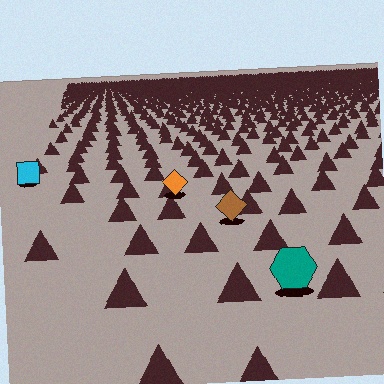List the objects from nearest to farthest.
From nearest to farthest: the teal hexagon, the brown diamond, the orange diamond, the cyan square.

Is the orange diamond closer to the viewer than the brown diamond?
No. The brown diamond is closer — you can tell from the texture gradient: the ground texture is coarser near it.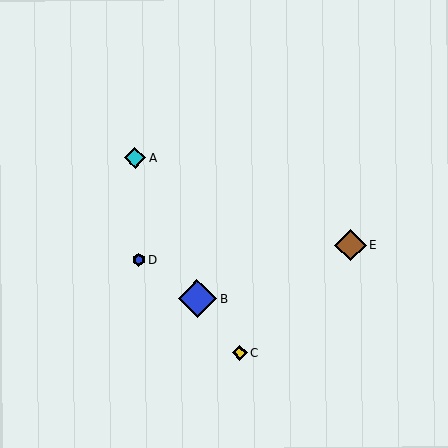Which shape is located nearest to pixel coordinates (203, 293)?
The blue diamond (labeled B) at (197, 299) is nearest to that location.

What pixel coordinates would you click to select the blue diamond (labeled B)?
Click at (197, 299) to select the blue diamond B.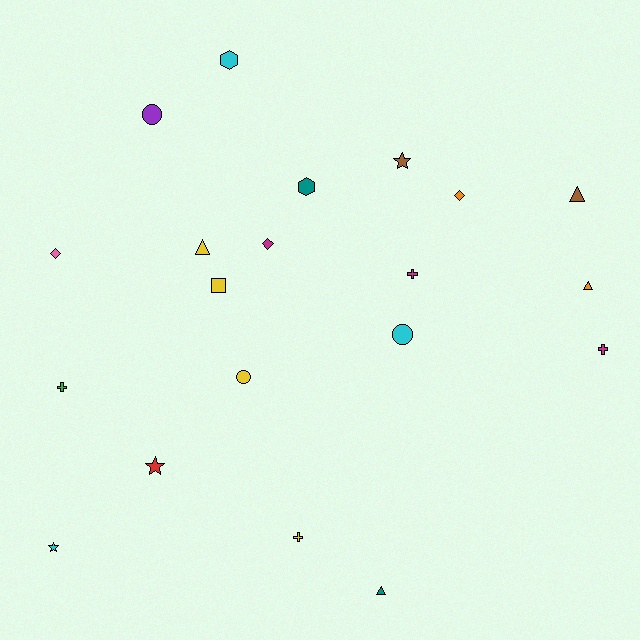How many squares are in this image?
There is 1 square.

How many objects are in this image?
There are 20 objects.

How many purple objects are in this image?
There is 1 purple object.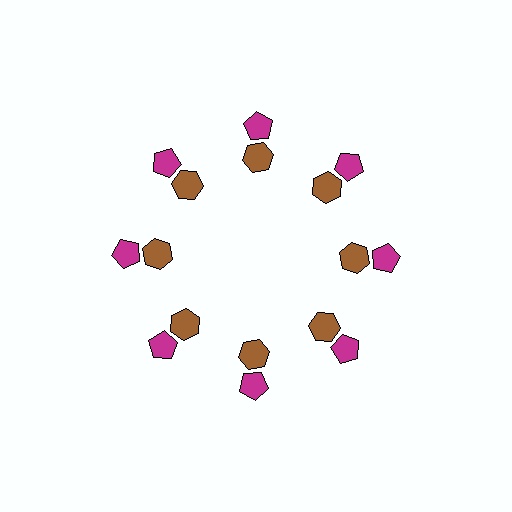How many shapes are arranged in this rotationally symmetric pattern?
There are 16 shapes, arranged in 8 groups of 2.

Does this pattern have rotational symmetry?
Yes, this pattern has 8-fold rotational symmetry. It looks the same after rotating 45 degrees around the center.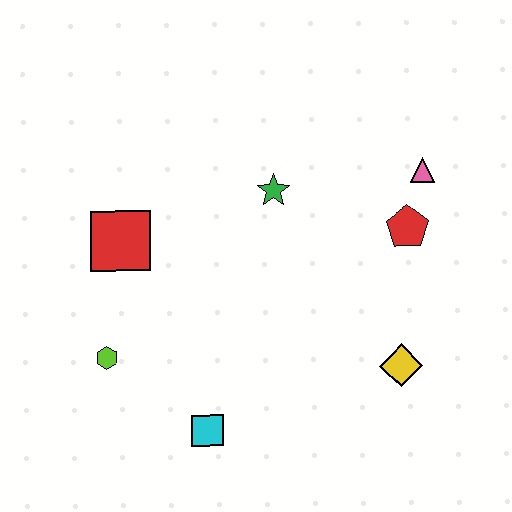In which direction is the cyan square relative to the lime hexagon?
The cyan square is to the right of the lime hexagon.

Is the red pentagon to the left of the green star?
No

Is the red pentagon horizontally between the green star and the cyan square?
No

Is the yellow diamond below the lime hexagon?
Yes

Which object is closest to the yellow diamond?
The red pentagon is closest to the yellow diamond.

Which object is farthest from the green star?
The cyan square is farthest from the green star.